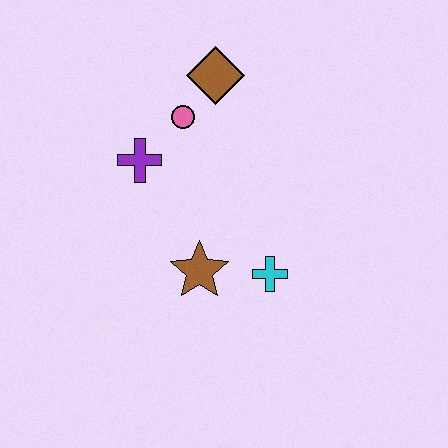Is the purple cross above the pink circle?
No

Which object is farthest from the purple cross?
The cyan cross is farthest from the purple cross.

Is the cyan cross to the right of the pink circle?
Yes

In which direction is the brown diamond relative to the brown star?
The brown diamond is above the brown star.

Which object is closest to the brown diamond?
The pink circle is closest to the brown diamond.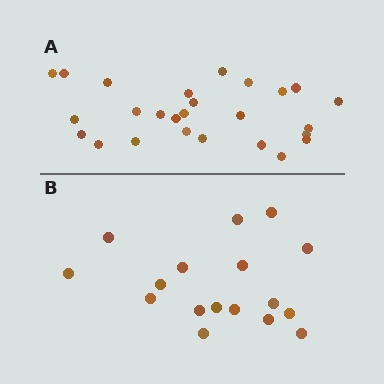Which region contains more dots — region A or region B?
Region A (the top region) has more dots.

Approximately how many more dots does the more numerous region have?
Region A has roughly 8 or so more dots than region B.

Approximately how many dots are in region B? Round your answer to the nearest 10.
About 20 dots. (The exact count is 17, which rounds to 20.)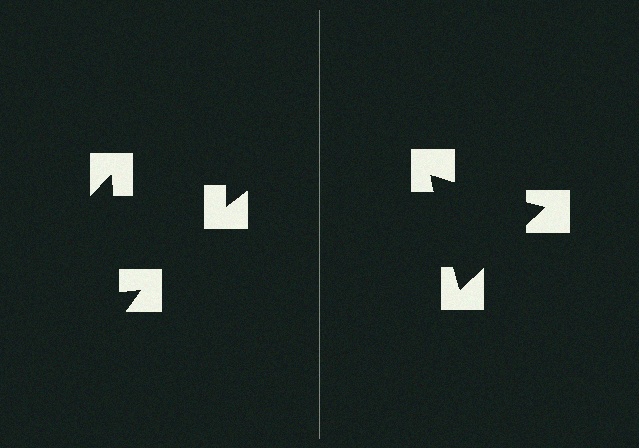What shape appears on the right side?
An illusory triangle.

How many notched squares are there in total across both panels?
6 — 3 on each side.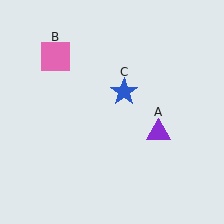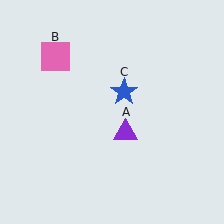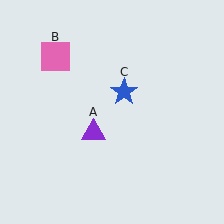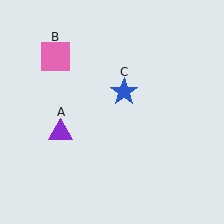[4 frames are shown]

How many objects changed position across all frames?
1 object changed position: purple triangle (object A).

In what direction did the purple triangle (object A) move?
The purple triangle (object A) moved left.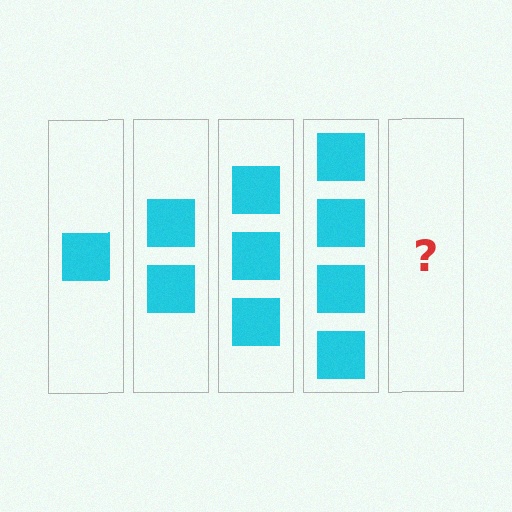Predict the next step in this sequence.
The next step is 5 squares.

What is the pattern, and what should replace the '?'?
The pattern is that each step adds one more square. The '?' should be 5 squares.